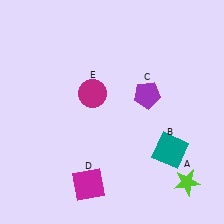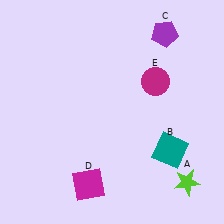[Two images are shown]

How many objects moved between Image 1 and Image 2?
2 objects moved between the two images.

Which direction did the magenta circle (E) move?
The magenta circle (E) moved right.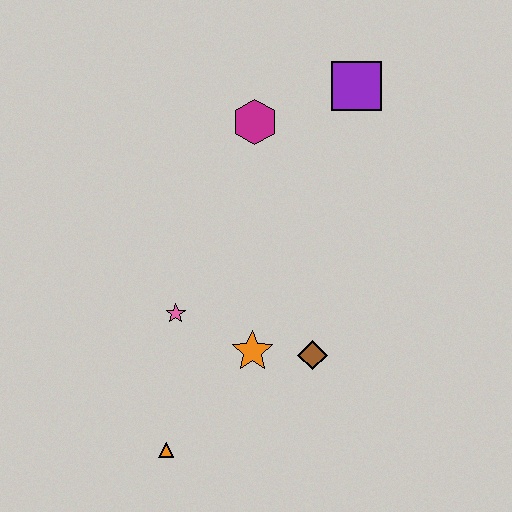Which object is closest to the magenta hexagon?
The purple square is closest to the magenta hexagon.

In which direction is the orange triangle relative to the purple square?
The orange triangle is below the purple square.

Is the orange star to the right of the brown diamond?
No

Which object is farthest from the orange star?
The purple square is farthest from the orange star.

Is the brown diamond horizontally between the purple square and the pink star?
Yes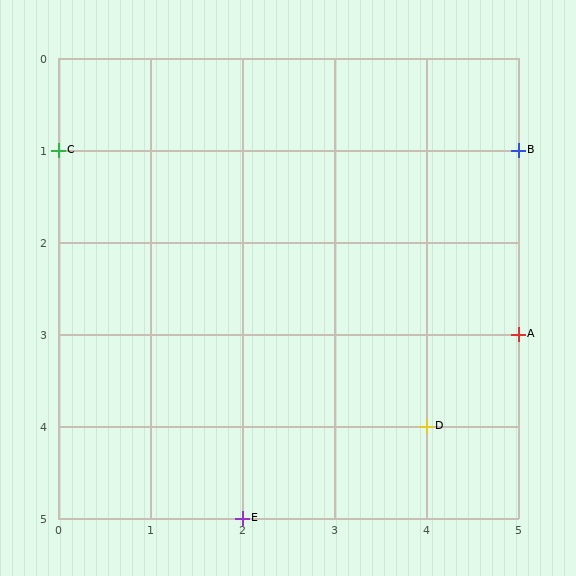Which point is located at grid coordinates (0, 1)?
Point C is at (0, 1).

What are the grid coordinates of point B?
Point B is at grid coordinates (5, 1).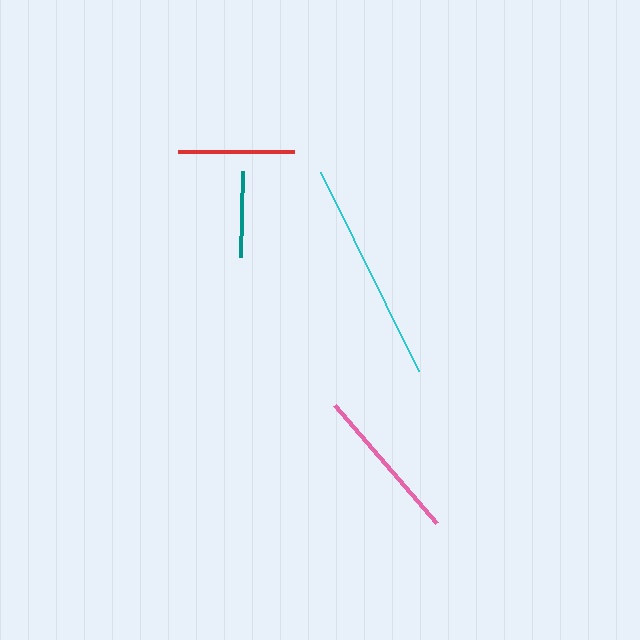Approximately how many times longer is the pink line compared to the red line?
The pink line is approximately 1.3 times the length of the red line.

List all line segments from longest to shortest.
From longest to shortest: cyan, pink, red, teal.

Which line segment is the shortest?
The teal line is the shortest at approximately 86 pixels.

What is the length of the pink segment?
The pink segment is approximately 155 pixels long.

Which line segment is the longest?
The cyan line is the longest at approximately 222 pixels.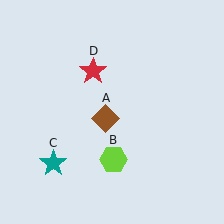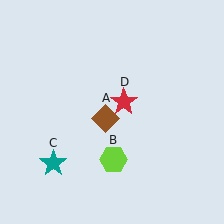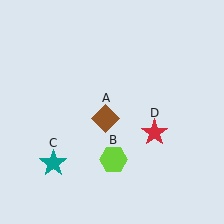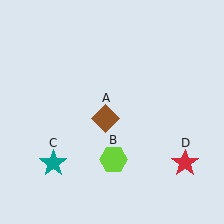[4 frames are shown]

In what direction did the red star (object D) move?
The red star (object D) moved down and to the right.